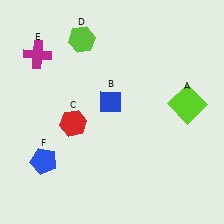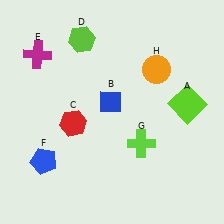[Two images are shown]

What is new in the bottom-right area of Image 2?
A lime cross (G) was added in the bottom-right area of Image 2.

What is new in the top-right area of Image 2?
An orange circle (H) was added in the top-right area of Image 2.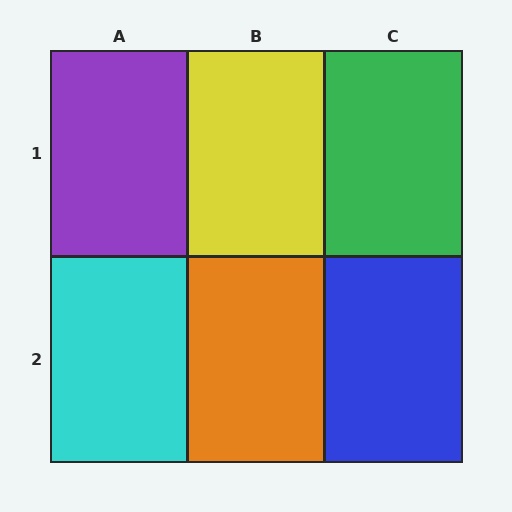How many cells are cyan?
1 cell is cyan.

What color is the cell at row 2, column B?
Orange.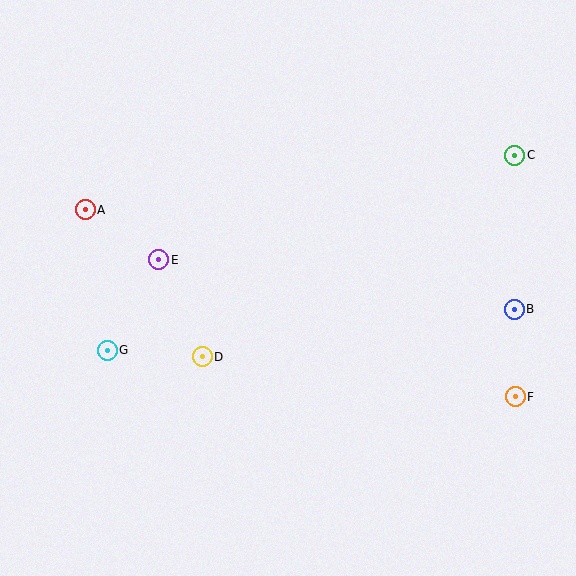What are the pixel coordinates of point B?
Point B is at (514, 309).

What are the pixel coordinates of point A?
Point A is at (85, 210).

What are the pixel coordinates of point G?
Point G is at (107, 350).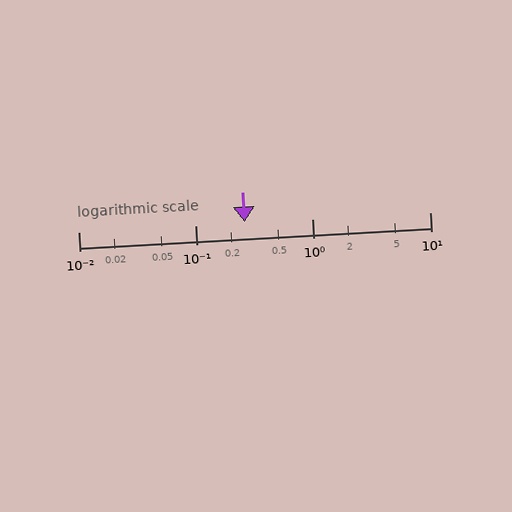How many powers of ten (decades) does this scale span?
The scale spans 3 decades, from 0.01 to 10.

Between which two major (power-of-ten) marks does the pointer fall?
The pointer is between 0.1 and 1.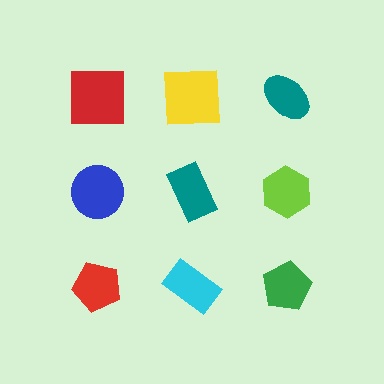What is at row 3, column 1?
A red pentagon.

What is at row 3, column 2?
A cyan rectangle.